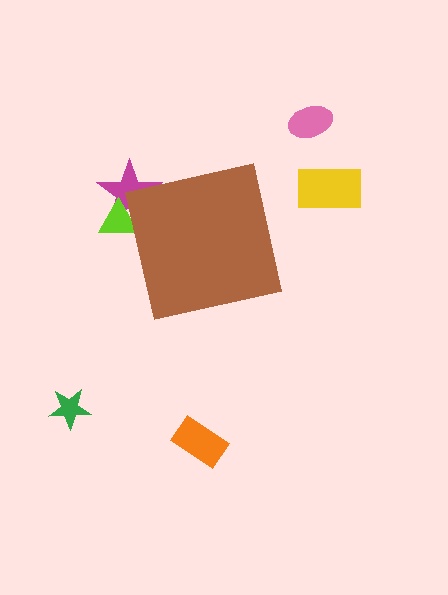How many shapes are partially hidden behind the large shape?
2 shapes are partially hidden.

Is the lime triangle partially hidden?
Yes, the lime triangle is partially hidden behind the brown square.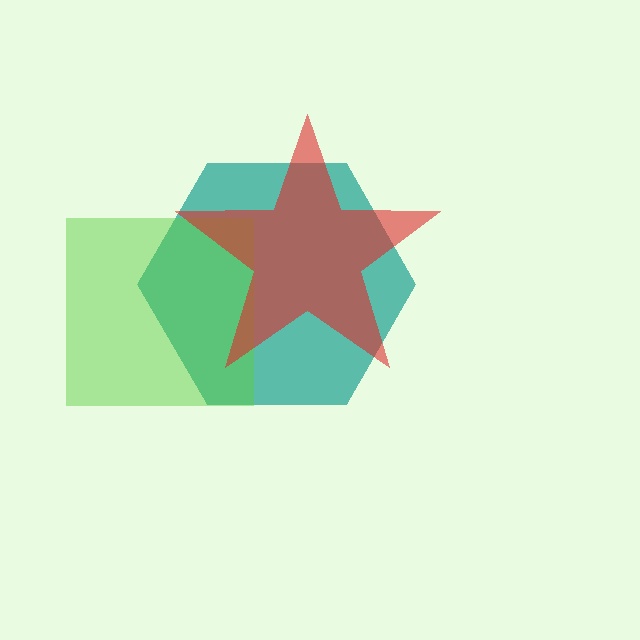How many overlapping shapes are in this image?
There are 3 overlapping shapes in the image.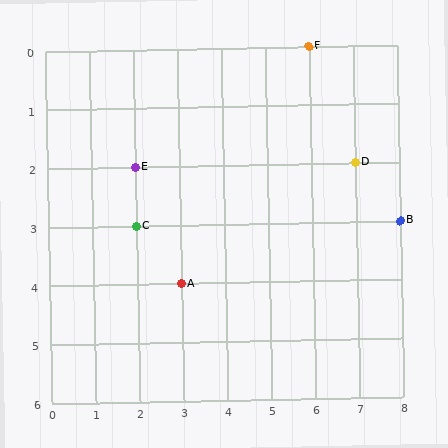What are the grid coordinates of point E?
Point E is at grid coordinates (2, 2).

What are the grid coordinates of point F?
Point F is at grid coordinates (6, 0).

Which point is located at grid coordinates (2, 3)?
Point C is at (2, 3).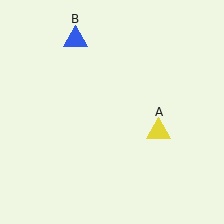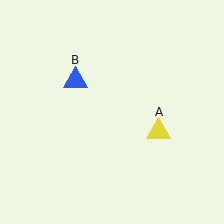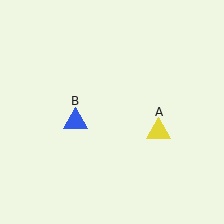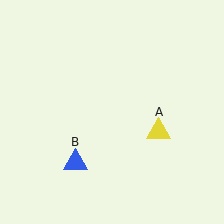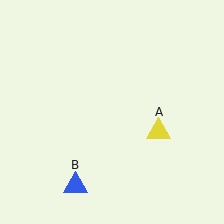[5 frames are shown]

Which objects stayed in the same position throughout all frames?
Yellow triangle (object A) remained stationary.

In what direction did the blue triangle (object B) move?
The blue triangle (object B) moved down.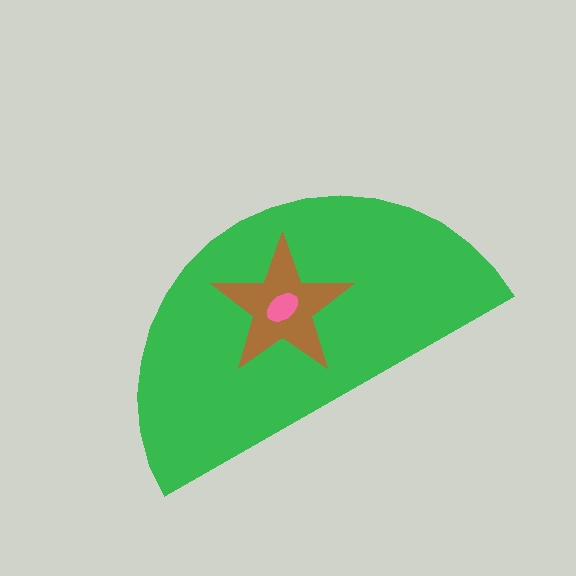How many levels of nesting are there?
3.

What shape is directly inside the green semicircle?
The brown star.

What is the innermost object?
The pink ellipse.